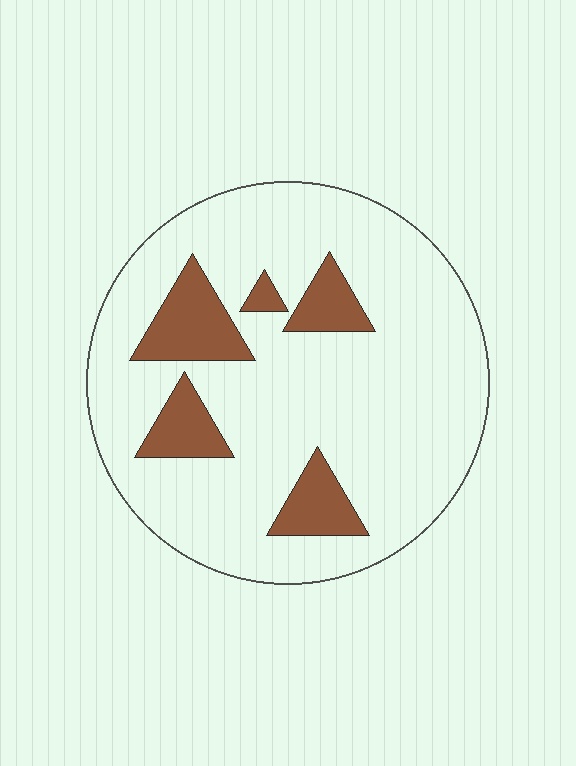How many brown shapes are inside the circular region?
5.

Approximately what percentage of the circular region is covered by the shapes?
Approximately 15%.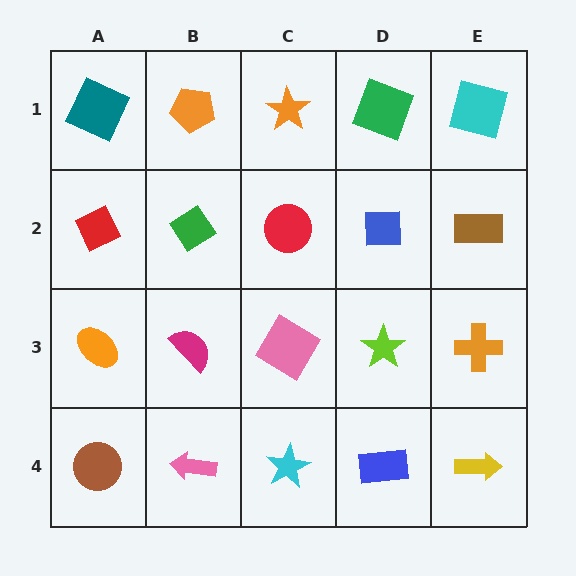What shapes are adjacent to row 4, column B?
A magenta semicircle (row 3, column B), a brown circle (row 4, column A), a cyan star (row 4, column C).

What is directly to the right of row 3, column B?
A pink diamond.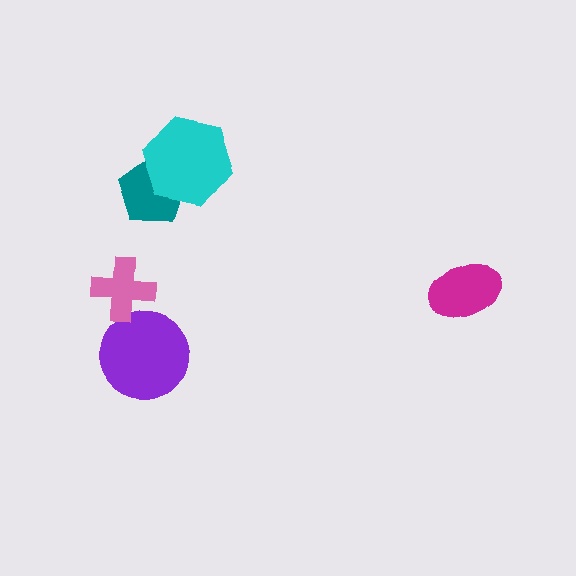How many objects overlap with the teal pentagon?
1 object overlaps with the teal pentagon.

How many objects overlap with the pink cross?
0 objects overlap with the pink cross.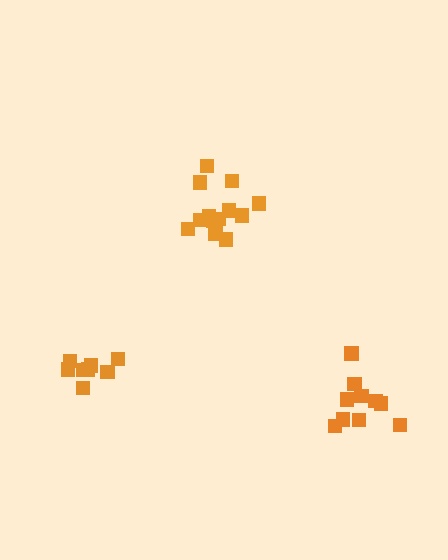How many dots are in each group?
Group 1: 10 dots, Group 2: 13 dots, Group 3: 9 dots (32 total).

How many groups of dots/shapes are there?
There are 3 groups.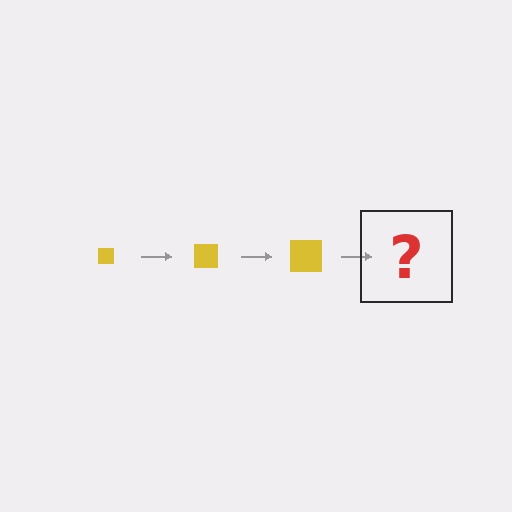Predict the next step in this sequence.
The next step is a yellow square, larger than the previous one.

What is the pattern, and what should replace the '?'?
The pattern is that the square gets progressively larger each step. The '?' should be a yellow square, larger than the previous one.